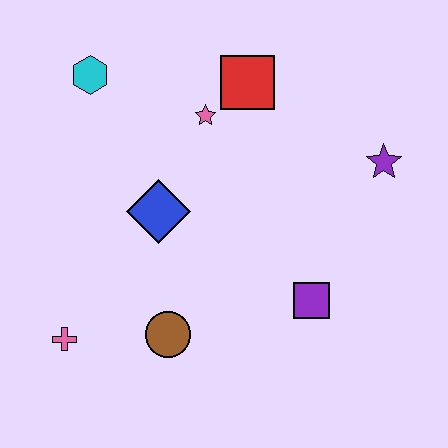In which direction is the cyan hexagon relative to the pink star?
The cyan hexagon is to the left of the pink star.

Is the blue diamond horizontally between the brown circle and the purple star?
No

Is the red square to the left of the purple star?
Yes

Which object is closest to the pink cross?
The brown circle is closest to the pink cross.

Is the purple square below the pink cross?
No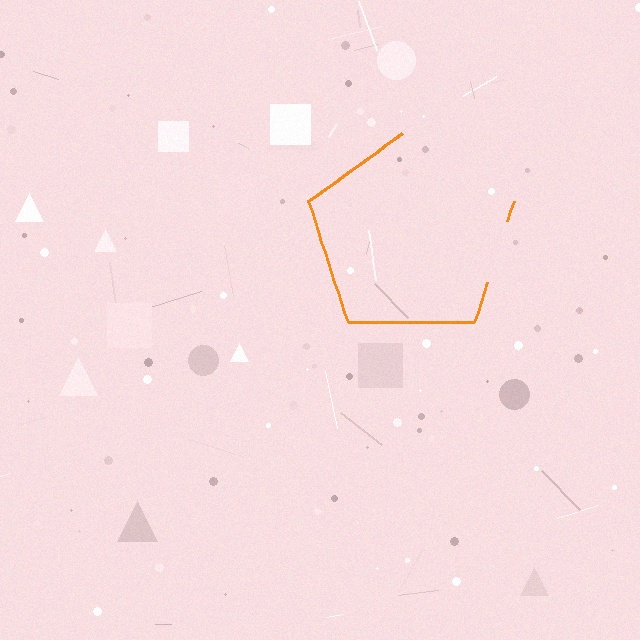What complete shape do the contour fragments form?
The contour fragments form a pentagon.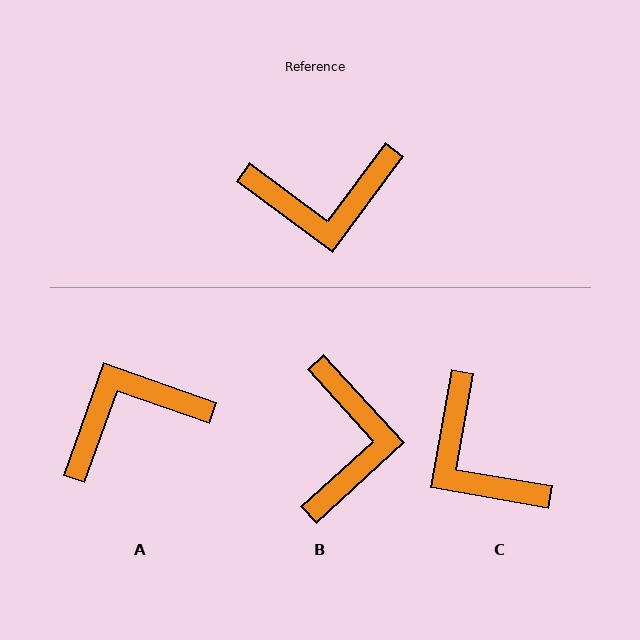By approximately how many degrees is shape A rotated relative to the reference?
Approximately 163 degrees clockwise.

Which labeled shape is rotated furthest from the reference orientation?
A, about 163 degrees away.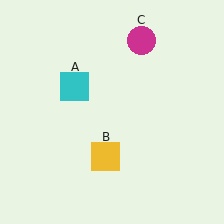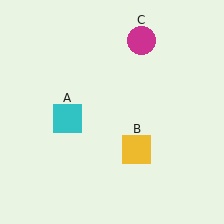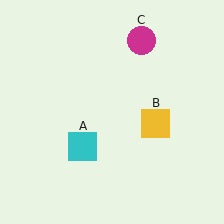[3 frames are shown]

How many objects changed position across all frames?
2 objects changed position: cyan square (object A), yellow square (object B).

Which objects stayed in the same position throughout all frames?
Magenta circle (object C) remained stationary.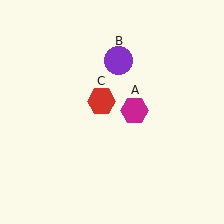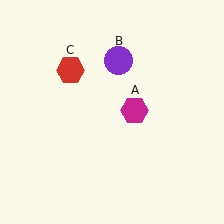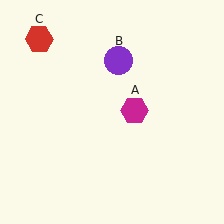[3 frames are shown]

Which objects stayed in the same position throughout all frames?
Magenta hexagon (object A) and purple circle (object B) remained stationary.